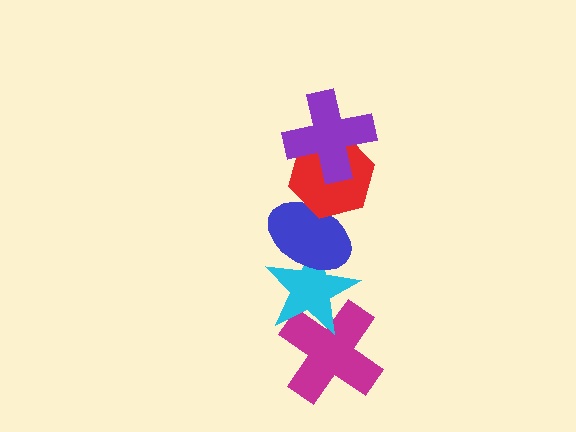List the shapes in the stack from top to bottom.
From top to bottom: the purple cross, the red hexagon, the blue ellipse, the cyan star, the magenta cross.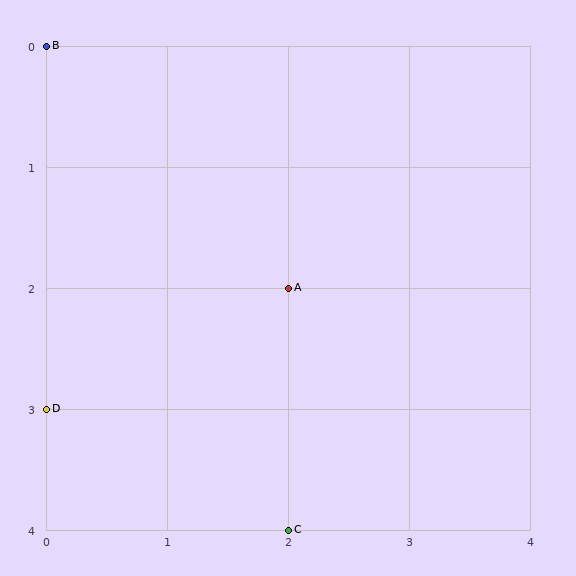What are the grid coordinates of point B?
Point B is at grid coordinates (0, 0).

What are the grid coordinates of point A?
Point A is at grid coordinates (2, 2).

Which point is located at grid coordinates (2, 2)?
Point A is at (2, 2).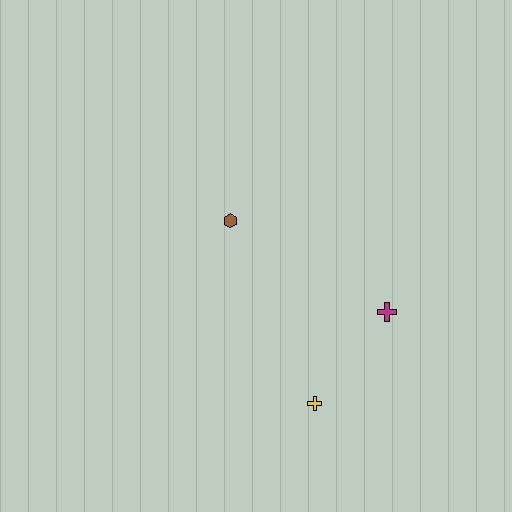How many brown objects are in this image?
There is 1 brown object.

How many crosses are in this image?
There are 2 crosses.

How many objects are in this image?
There are 3 objects.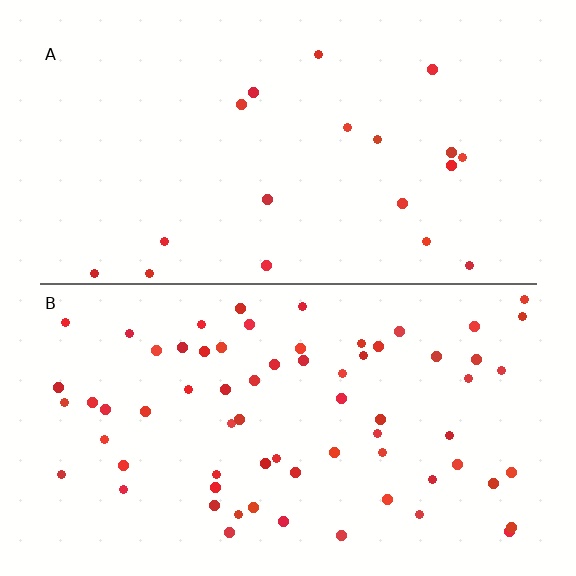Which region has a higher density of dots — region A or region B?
B (the bottom).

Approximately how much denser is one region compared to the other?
Approximately 3.6× — region B over region A.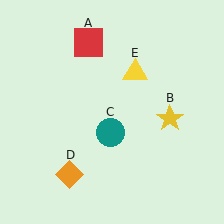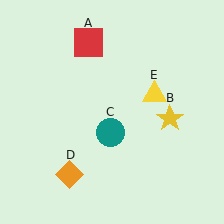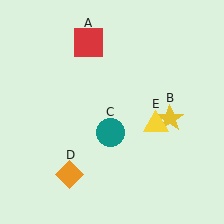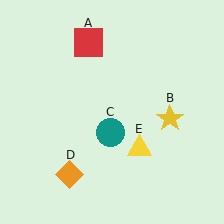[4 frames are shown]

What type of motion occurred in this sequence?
The yellow triangle (object E) rotated clockwise around the center of the scene.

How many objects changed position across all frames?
1 object changed position: yellow triangle (object E).